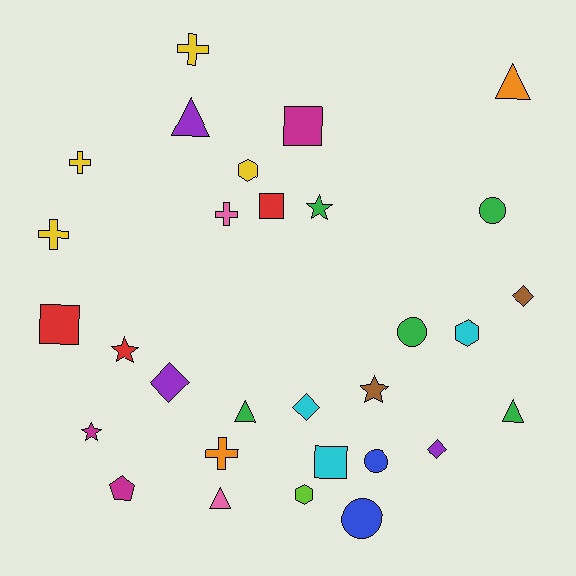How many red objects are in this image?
There are 3 red objects.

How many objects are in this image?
There are 30 objects.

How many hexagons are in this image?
There are 3 hexagons.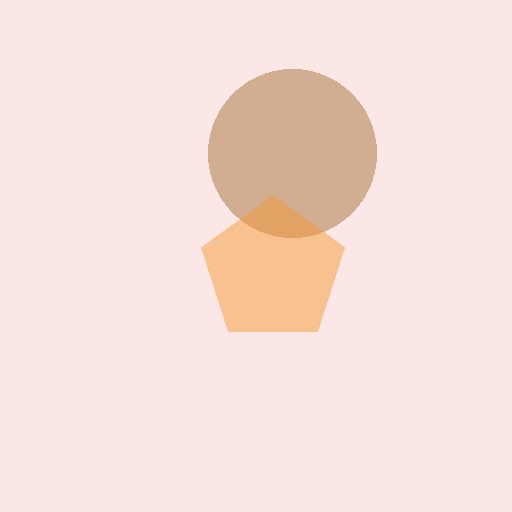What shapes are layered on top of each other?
The layered shapes are: a brown circle, an orange pentagon.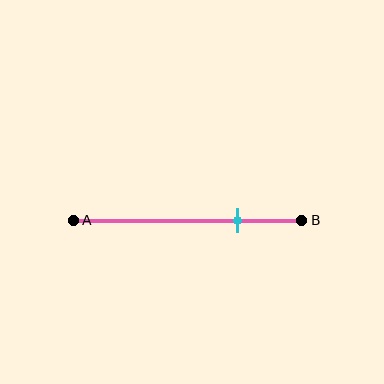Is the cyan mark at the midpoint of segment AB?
No, the mark is at about 70% from A, not at the 50% midpoint.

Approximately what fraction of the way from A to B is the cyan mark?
The cyan mark is approximately 70% of the way from A to B.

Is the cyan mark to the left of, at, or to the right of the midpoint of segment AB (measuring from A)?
The cyan mark is to the right of the midpoint of segment AB.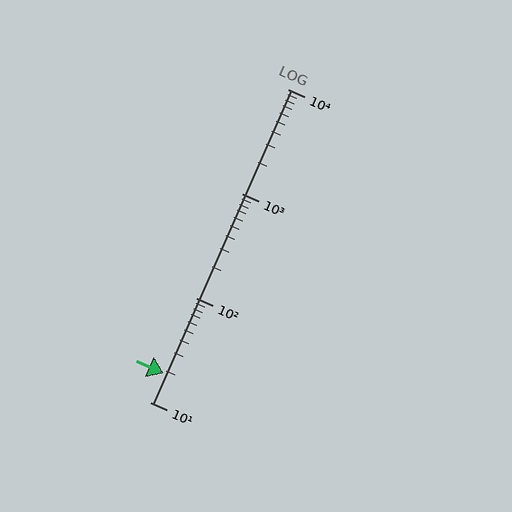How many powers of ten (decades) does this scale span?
The scale spans 3 decades, from 10 to 10000.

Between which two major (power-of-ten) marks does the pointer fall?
The pointer is between 10 and 100.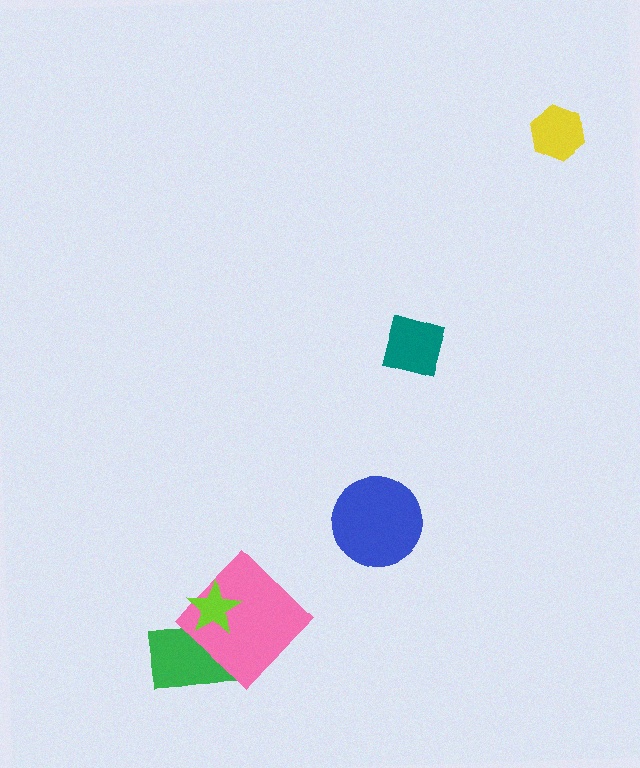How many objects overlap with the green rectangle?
2 objects overlap with the green rectangle.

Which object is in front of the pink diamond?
The lime star is in front of the pink diamond.